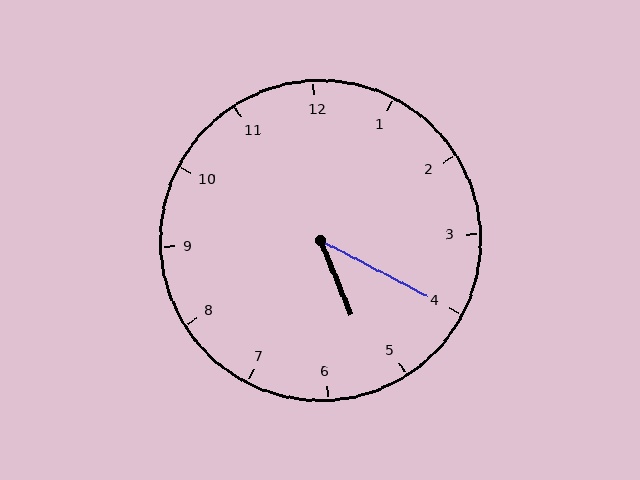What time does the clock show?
5:20.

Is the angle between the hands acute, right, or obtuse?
It is acute.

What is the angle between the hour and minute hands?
Approximately 40 degrees.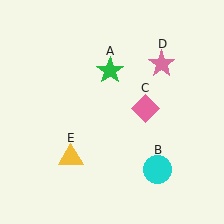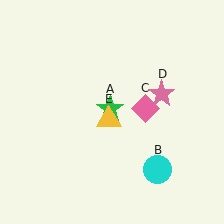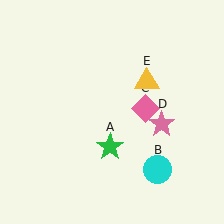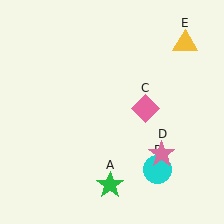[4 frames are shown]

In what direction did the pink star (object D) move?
The pink star (object D) moved down.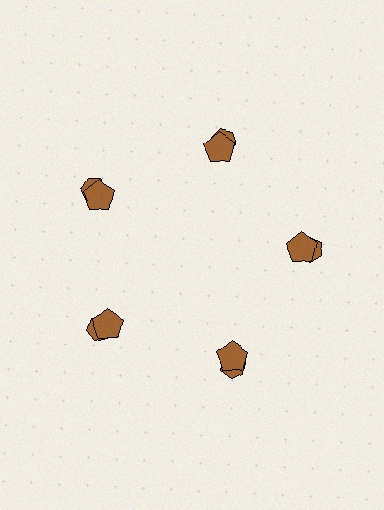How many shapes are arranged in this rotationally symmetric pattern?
There are 10 shapes, arranged in 5 groups of 2.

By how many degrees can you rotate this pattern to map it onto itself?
The pattern maps onto itself every 72 degrees of rotation.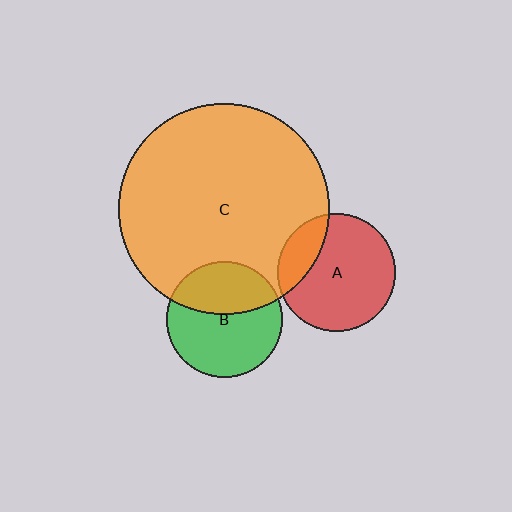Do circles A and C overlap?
Yes.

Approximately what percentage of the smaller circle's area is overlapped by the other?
Approximately 20%.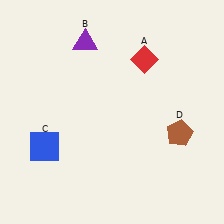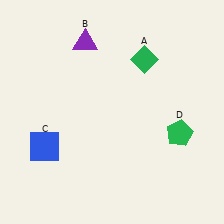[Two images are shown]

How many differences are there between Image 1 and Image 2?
There are 2 differences between the two images.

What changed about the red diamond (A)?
In Image 1, A is red. In Image 2, it changed to green.